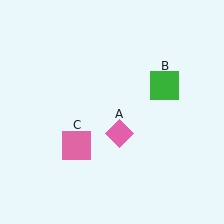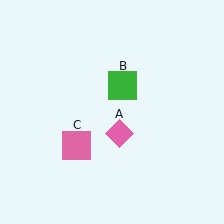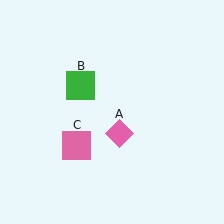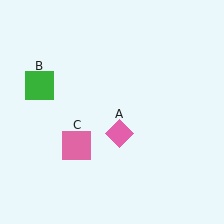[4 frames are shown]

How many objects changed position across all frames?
1 object changed position: green square (object B).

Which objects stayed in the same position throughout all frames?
Pink diamond (object A) and pink square (object C) remained stationary.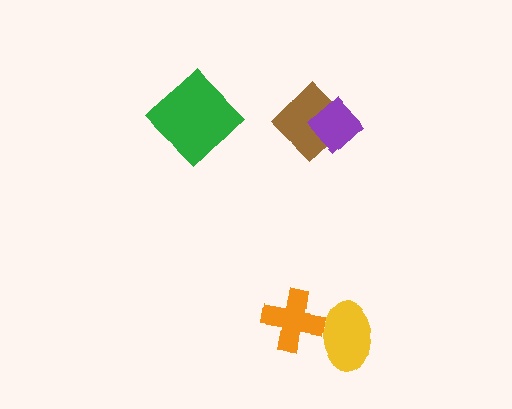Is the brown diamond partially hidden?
Yes, it is partially covered by another shape.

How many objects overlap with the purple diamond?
1 object overlaps with the purple diamond.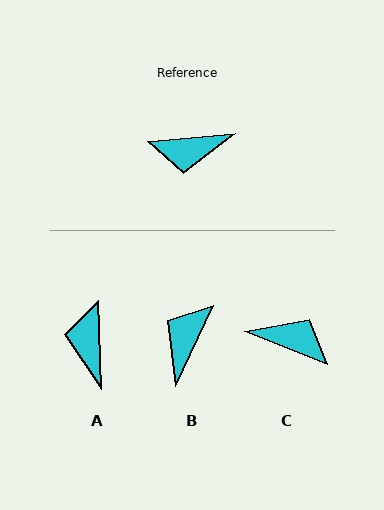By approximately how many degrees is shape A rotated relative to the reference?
Approximately 94 degrees clockwise.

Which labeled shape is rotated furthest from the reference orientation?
C, about 152 degrees away.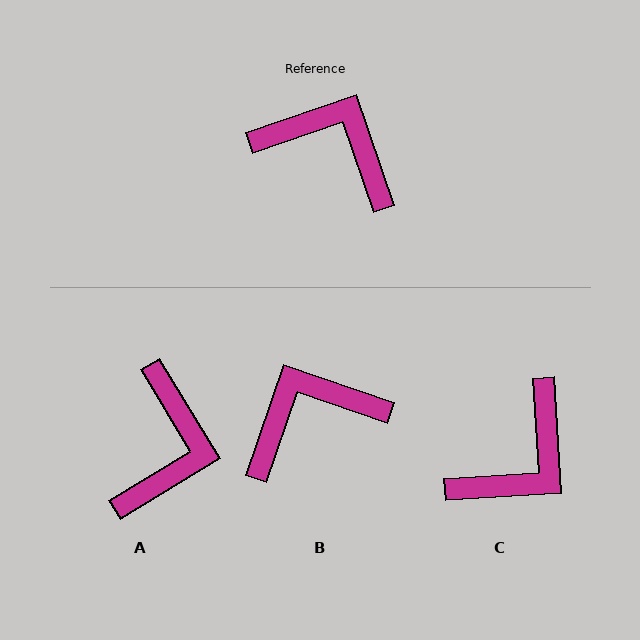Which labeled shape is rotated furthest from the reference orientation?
C, about 106 degrees away.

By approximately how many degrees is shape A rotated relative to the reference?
Approximately 78 degrees clockwise.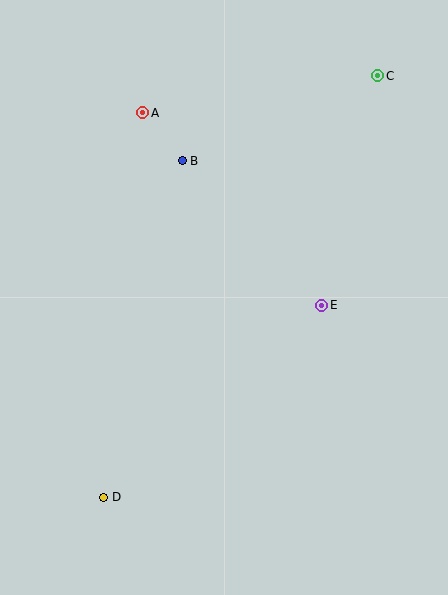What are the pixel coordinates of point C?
Point C is at (378, 76).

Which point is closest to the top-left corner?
Point A is closest to the top-left corner.